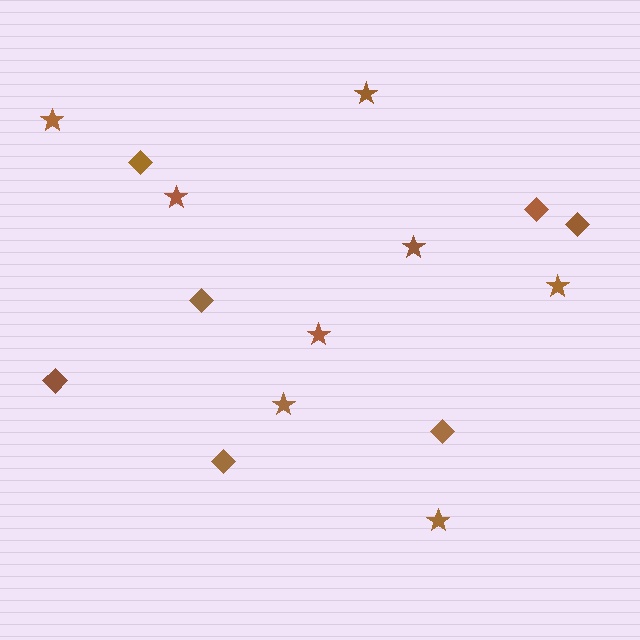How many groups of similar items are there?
There are 2 groups: one group of diamonds (7) and one group of stars (8).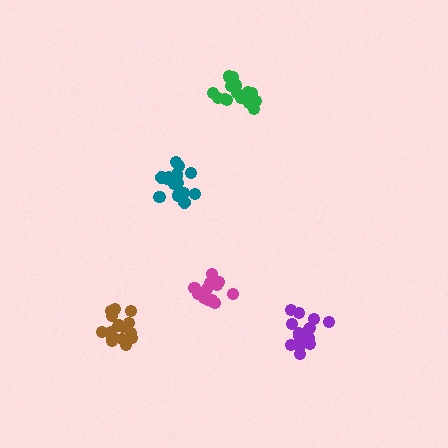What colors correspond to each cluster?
The clusters are colored: purple, teal, brown, green, magenta.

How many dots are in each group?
Group 1: 19 dots, Group 2: 18 dots, Group 3: 16 dots, Group 4: 16 dots, Group 5: 14 dots (83 total).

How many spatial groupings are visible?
There are 5 spatial groupings.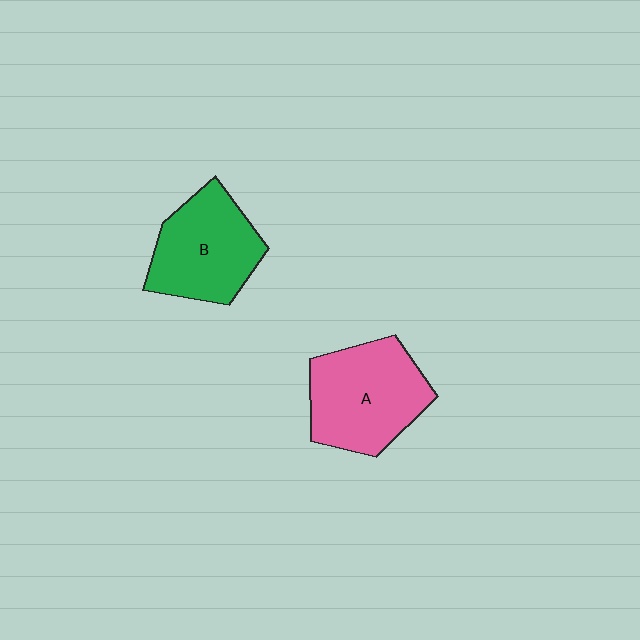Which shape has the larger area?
Shape A (pink).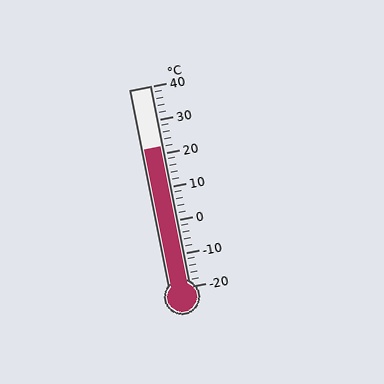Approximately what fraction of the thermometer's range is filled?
The thermometer is filled to approximately 70% of its range.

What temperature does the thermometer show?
The thermometer shows approximately 22°C.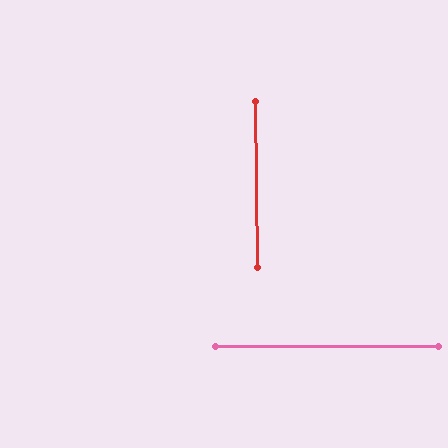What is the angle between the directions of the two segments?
Approximately 89 degrees.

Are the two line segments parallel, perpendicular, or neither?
Perpendicular — they meet at approximately 89°.